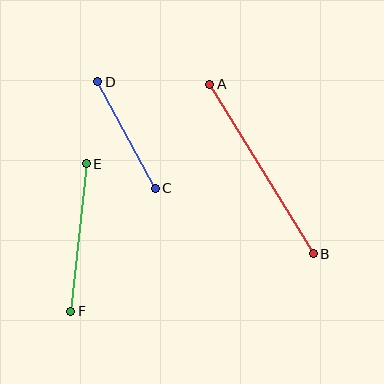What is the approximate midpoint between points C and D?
The midpoint is at approximately (126, 135) pixels.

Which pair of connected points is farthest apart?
Points A and B are farthest apart.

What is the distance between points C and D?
The distance is approximately 121 pixels.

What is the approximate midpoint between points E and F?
The midpoint is at approximately (79, 238) pixels.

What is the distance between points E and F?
The distance is approximately 148 pixels.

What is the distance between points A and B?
The distance is approximately 199 pixels.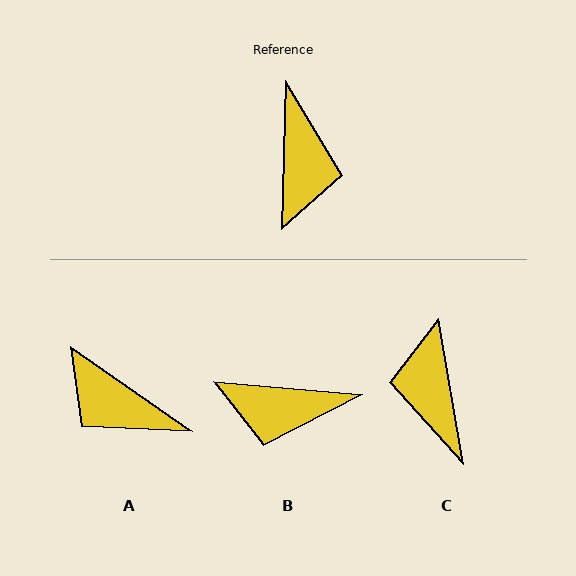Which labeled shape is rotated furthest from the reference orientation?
C, about 169 degrees away.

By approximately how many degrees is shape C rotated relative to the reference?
Approximately 169 degrees clockwise.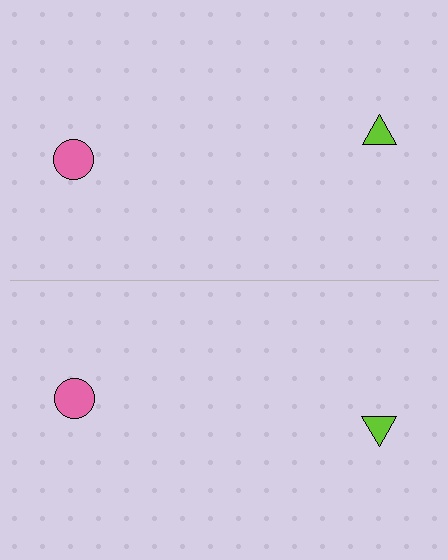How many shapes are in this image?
There are 4 shapes in this image.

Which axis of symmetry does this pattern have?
The pattern has a horizontal axis of symmetry running through the center of the image.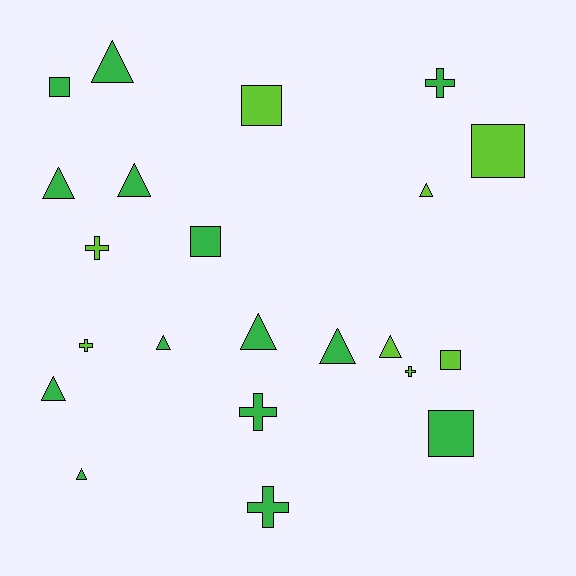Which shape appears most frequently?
Triangle, with 10 objects.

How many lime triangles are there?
There are 2 lime triangles.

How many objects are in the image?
There are 22 objects.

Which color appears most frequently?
Green, with 14 objects.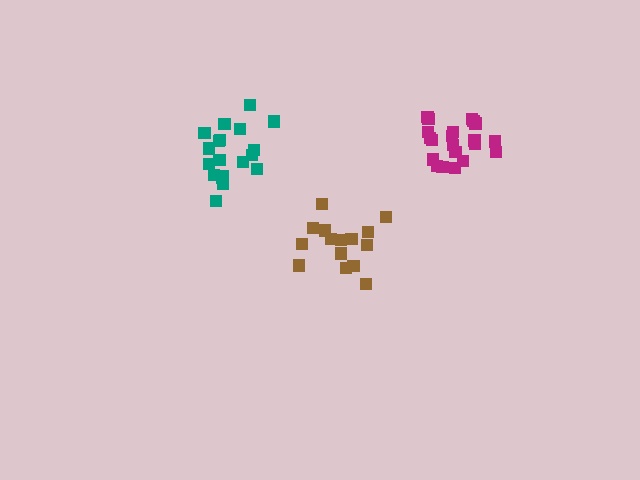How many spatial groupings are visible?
There are 3 spatial groupings.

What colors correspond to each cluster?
The clusters are colored: brown, teal, magenta.